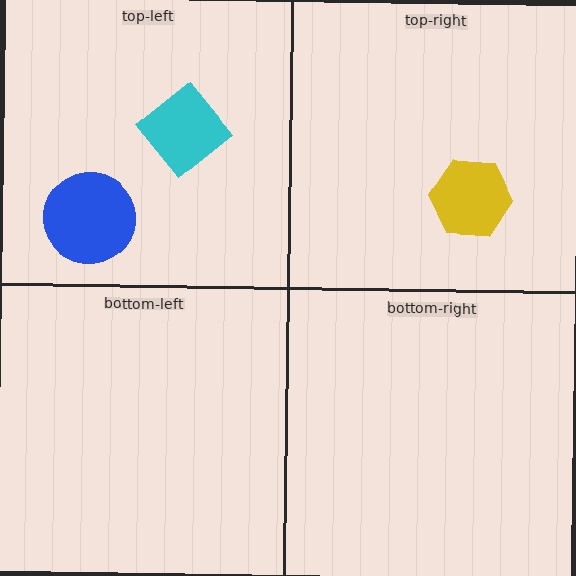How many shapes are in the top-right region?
1.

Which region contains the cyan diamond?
The top-left region.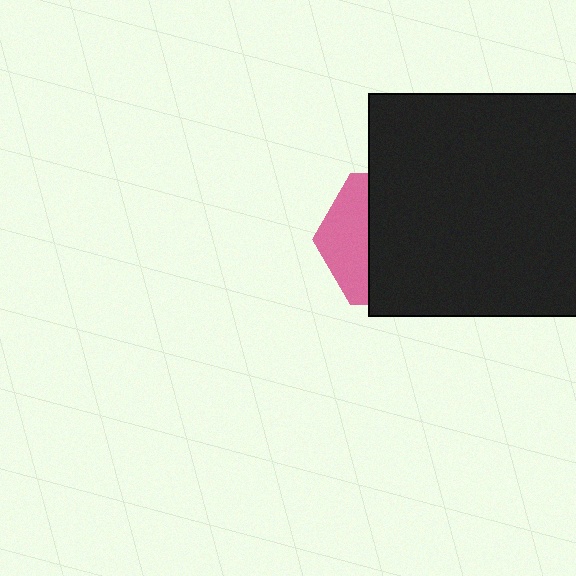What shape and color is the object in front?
The object in front is a black square.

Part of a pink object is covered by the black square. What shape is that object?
It is a hexagon.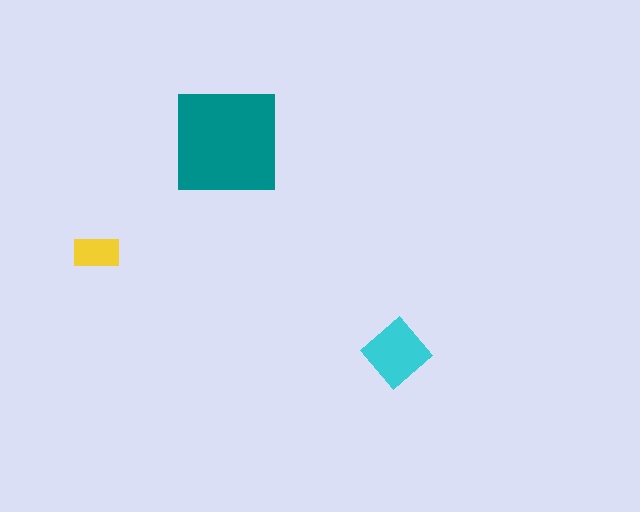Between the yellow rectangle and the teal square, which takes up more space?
The teal square.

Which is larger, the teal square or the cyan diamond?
The teal square.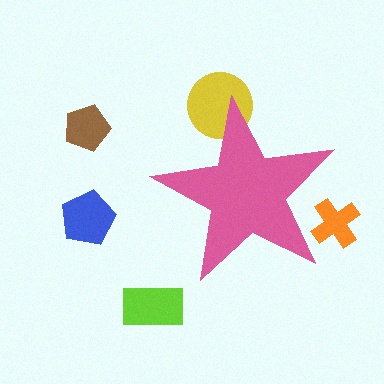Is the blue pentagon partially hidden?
No, the blue pentagon is fully visible.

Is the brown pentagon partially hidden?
No, the brown pentagon is fully visible.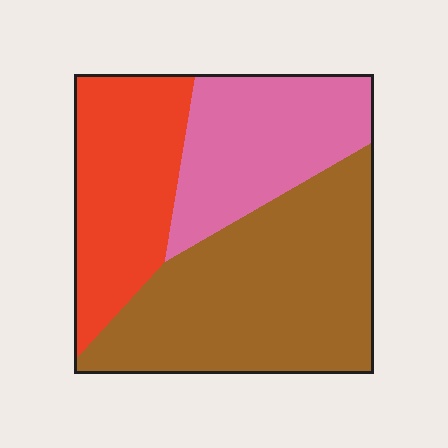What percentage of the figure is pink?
Pink covers around 25% of the figure.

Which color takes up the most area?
Brown, at roughly 45%.